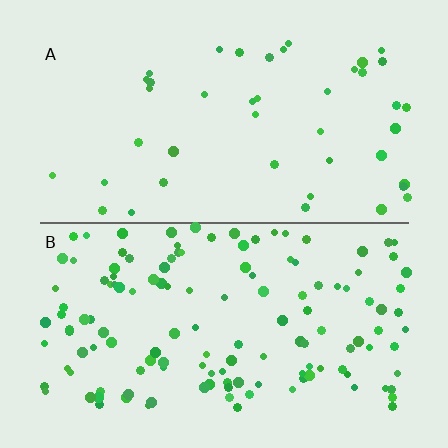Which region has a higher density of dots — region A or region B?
B (the bottom).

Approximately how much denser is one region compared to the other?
Approximately 3.2× — region B over region A.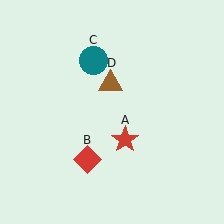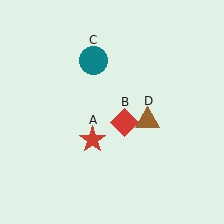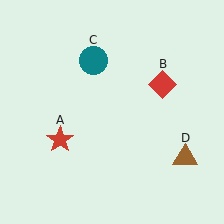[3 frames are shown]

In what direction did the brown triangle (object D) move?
The brown triangle (object D) moved down and to the right.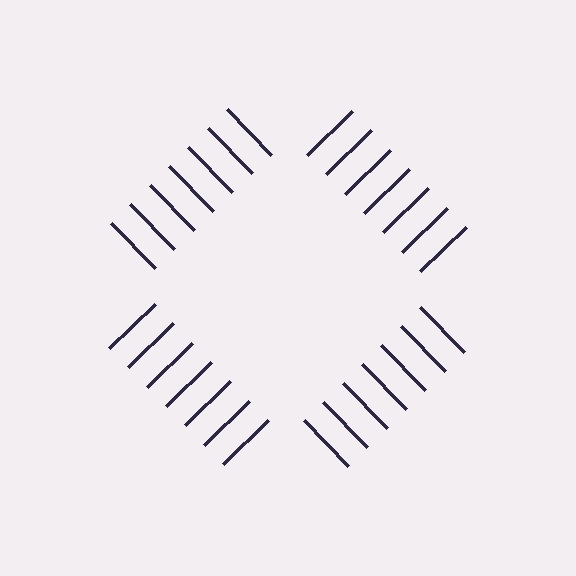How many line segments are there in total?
28 — 7 along each of the 4 edges.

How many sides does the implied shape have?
4 sides — the line-ends trace a square.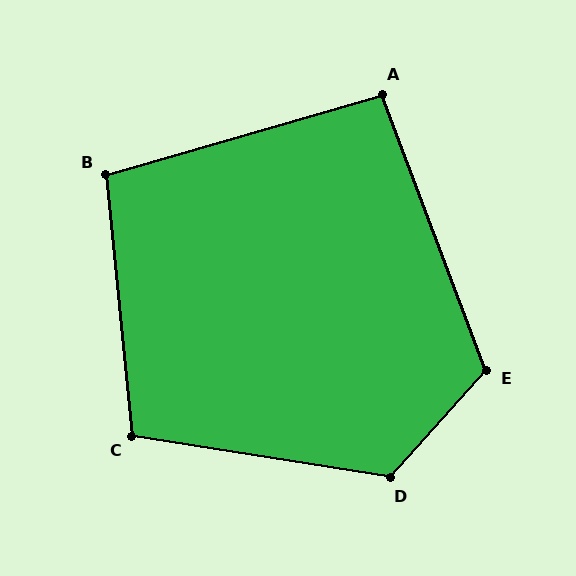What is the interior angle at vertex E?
Approximately 117 degrees (obtuse).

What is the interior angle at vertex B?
Approximately 100 degrees (obtuse).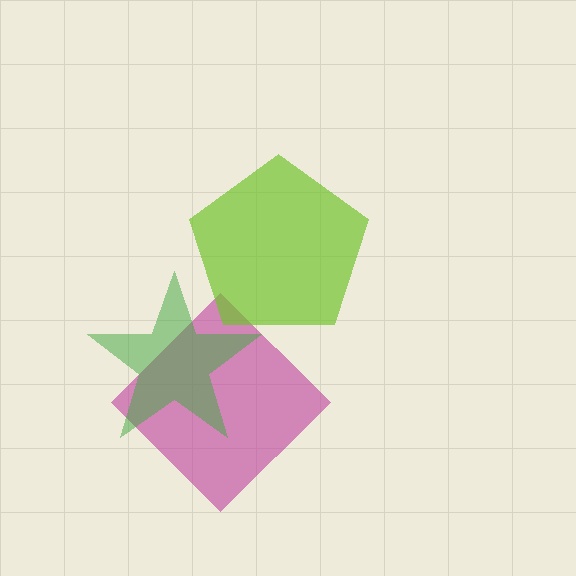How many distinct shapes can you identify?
There are 3 distinct shapes: a magenta diamond, a lime pentagon, a green star.